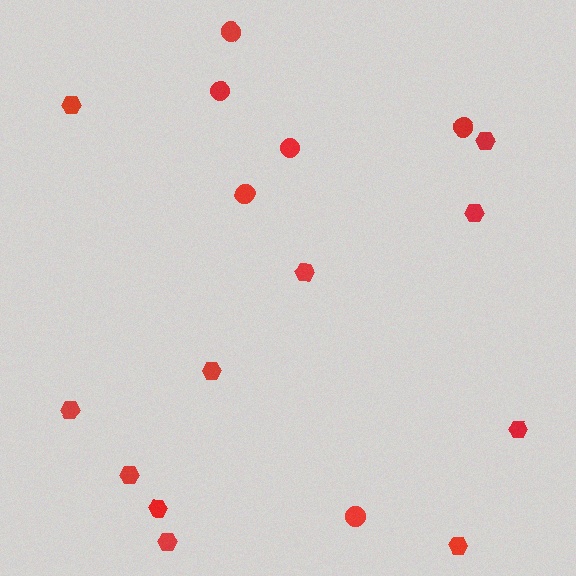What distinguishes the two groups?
There are 2 groups: one group of hexagons (11) and one group of circles (6).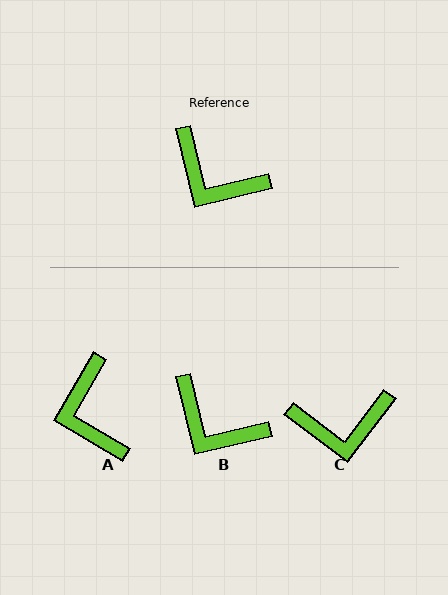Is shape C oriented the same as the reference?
No, it is off by about 40 degrees.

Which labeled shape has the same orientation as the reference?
B.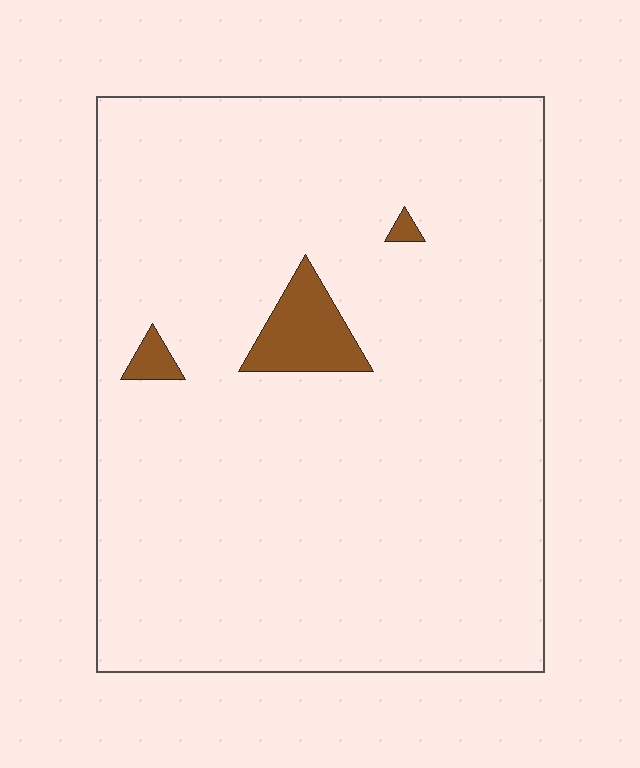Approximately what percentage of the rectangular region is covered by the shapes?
Approximately 5%.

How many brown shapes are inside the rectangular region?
3.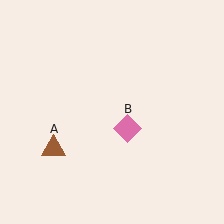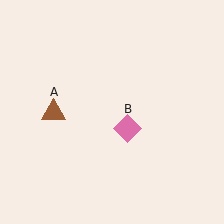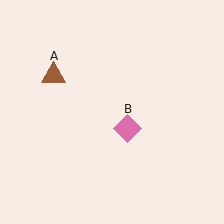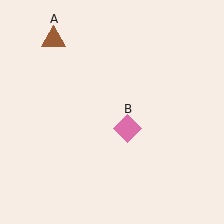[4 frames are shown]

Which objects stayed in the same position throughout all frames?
Pink diamond (object B) remained stationary.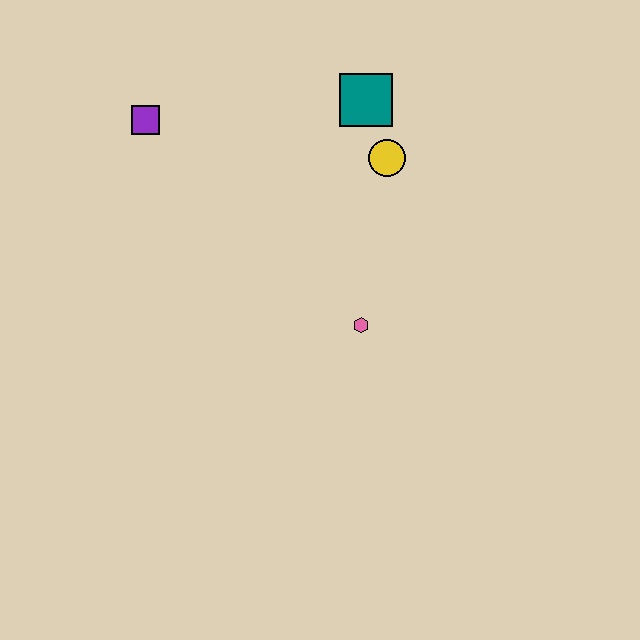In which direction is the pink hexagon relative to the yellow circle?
The pink hexagon is below the yellow circle.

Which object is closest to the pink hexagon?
The yellow circle is closest to the pink hexagon.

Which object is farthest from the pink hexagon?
The purple square is farthest from the pink hexagon.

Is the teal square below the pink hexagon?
No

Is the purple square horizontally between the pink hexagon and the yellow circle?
No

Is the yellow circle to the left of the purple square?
No